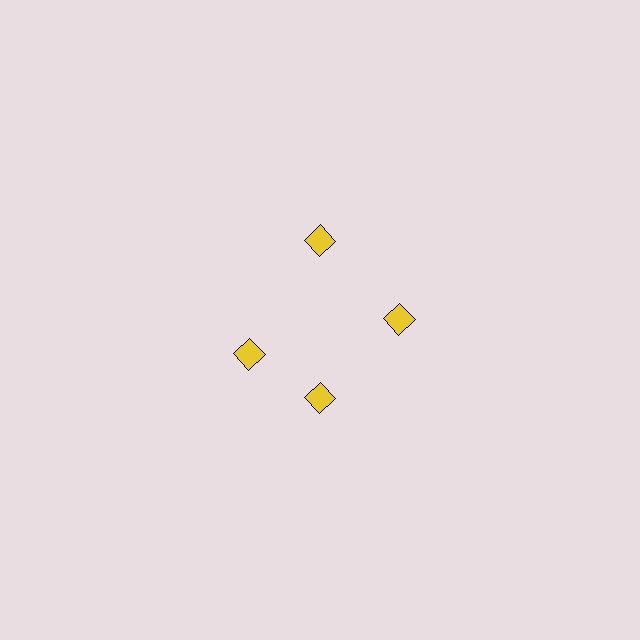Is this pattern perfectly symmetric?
No. The 4 yellow diamonds are arranged in a ring, but one element near the 9 o'clock position is rotated out of alignment along the ring, breaking the 4-fold rotational symmetry.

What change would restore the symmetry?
The symmetry would be restored by rotating it back into even spacing with its neighbors so that all 4 diamonds sit at equal angles and equal distance from the center.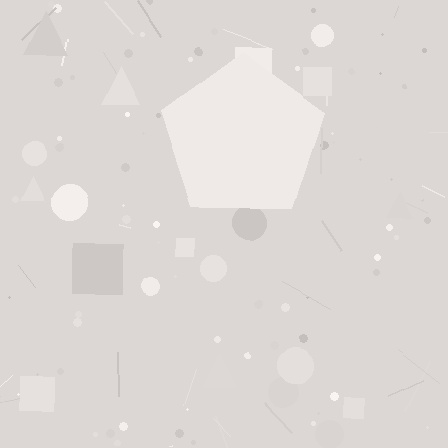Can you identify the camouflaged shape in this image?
The camouflaged shape is a pentagon.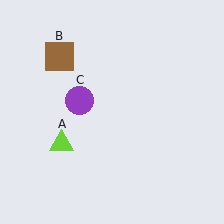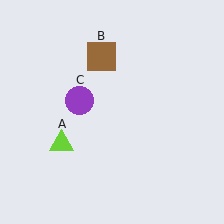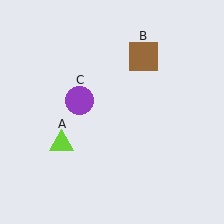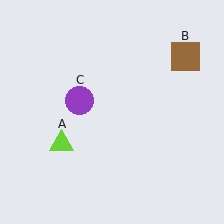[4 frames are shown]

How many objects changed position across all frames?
1 object changed position: brown square (object B).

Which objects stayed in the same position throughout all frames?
Lime triangle (object A) and purple circle (object C) remained stationary.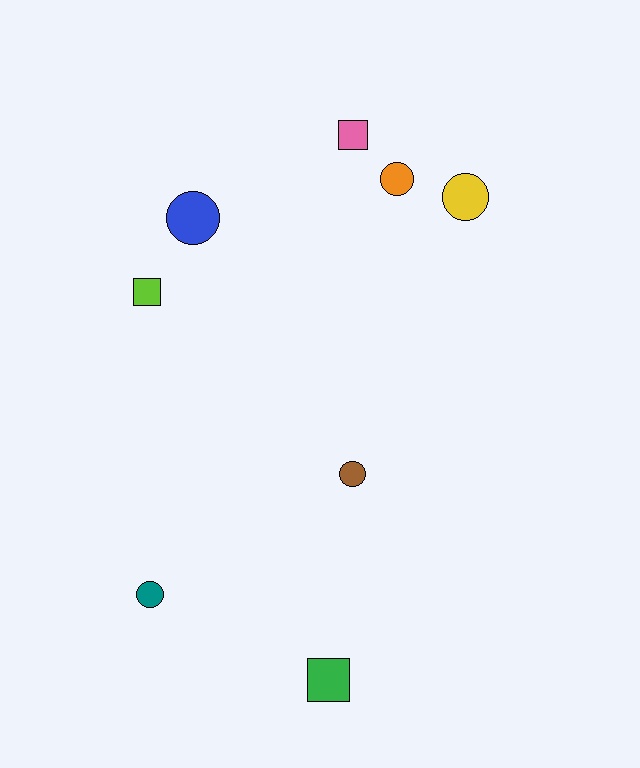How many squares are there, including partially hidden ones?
There are 3 squares.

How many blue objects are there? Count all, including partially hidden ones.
There is 1 blue object.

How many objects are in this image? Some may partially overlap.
There are 8 objects.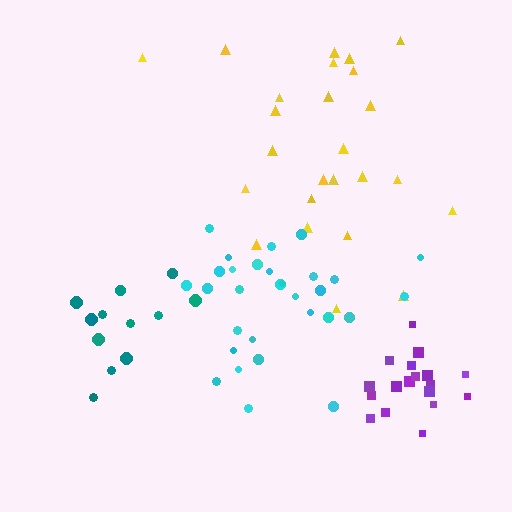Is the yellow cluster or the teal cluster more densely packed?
Teal.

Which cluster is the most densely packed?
Purple.